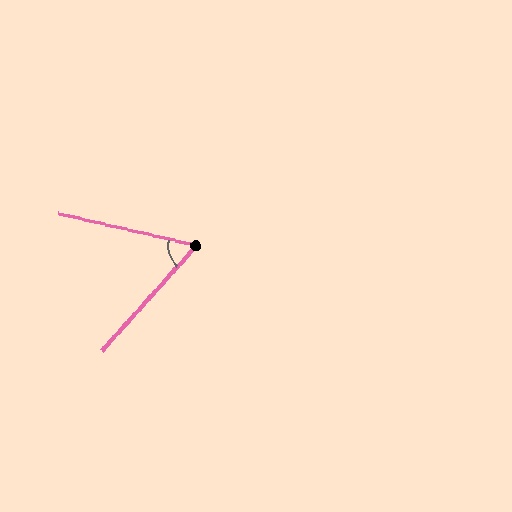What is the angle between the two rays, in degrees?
Approximately 61 degrees.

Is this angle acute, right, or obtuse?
It is acute.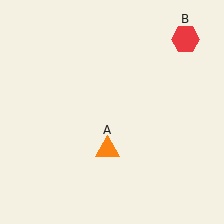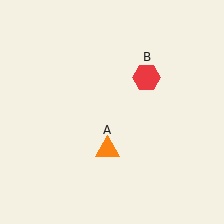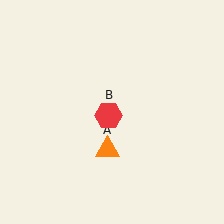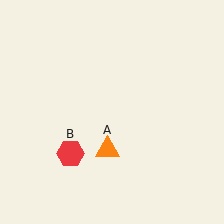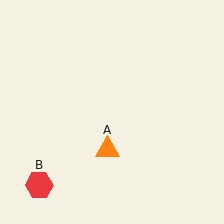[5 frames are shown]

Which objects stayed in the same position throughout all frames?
Orange triangle (object A) remained stationary.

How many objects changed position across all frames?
1 object changed position: red hexagon (object B).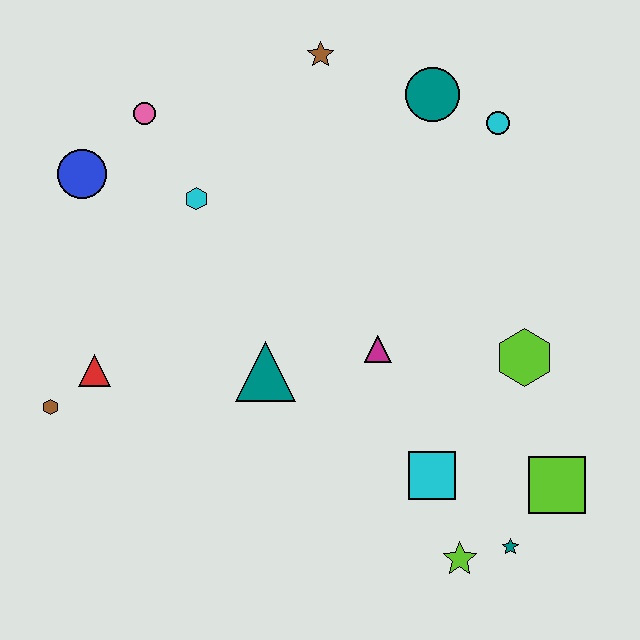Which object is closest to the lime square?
The teal star is closest to the lime square.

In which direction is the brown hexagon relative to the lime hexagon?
The brown hexagon is to the left of the lime hexagon.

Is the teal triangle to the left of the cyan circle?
Yes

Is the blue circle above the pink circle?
No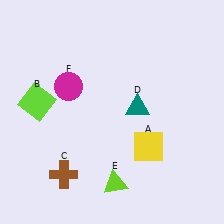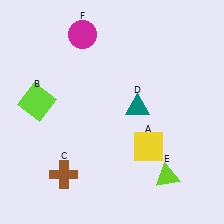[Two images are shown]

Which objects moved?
The objects that moved are: the lime triangle (E), the magenta circle (F).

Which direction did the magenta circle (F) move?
The magenta circle (F) moved up.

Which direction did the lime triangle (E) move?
The lime triangle (E) moved right.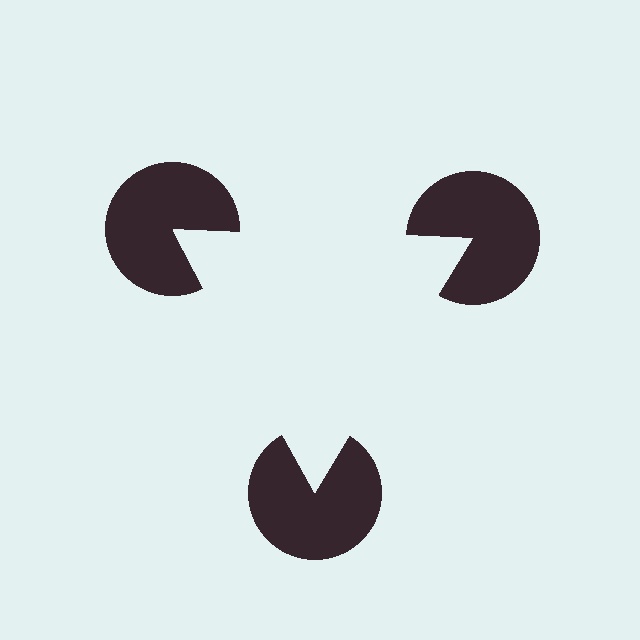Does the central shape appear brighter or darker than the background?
It typically appears slightly brighter than the background, even though no actual brightness change is drawn.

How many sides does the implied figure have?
3 sides.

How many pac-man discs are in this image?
There are 3 — one at each vertex of the illusory triangle.